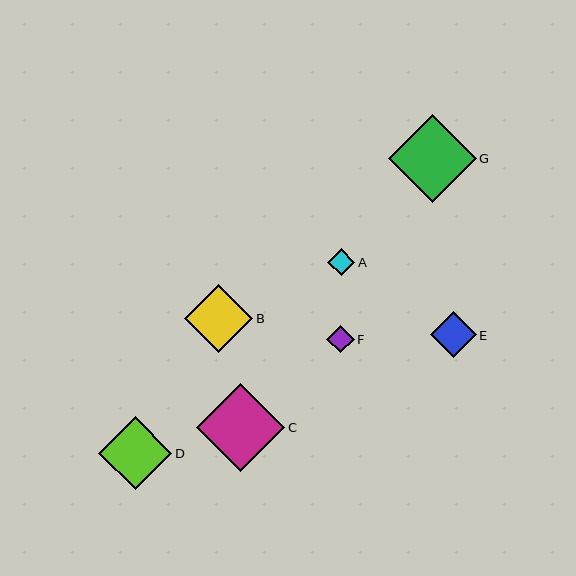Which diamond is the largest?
Diamond G is the largest with a size of approximately 88 pixels.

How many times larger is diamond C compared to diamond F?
Diamond C is approximately 3.2 times the size of diamond F.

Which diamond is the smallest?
Diamond A is the smallest with a size of approximately 27 pixels.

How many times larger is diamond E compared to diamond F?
Diamond E is approximately 1.7 times the size of diamond F.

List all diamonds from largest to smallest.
From largest to smallest: G, C, D, B, E, F, A.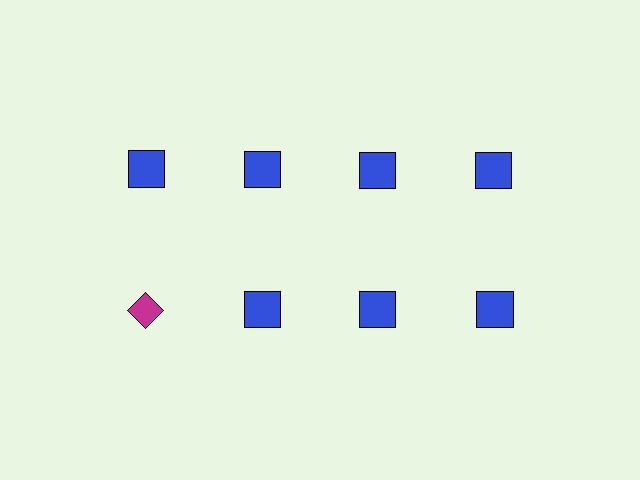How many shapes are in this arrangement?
There are 8 shapes arranged in a grid pattern.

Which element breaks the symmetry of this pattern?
The magenta diamond in the second row, leftmost column breaks the symmetry. All other shapes are blue squares.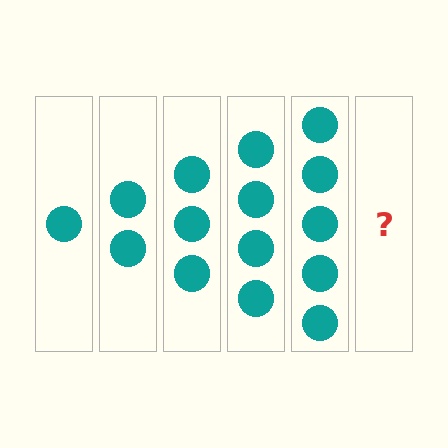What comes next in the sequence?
The next element should be 6 circles.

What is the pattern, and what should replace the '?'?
The pattern is that each step adds one more circle. The '?' should be 6 circles.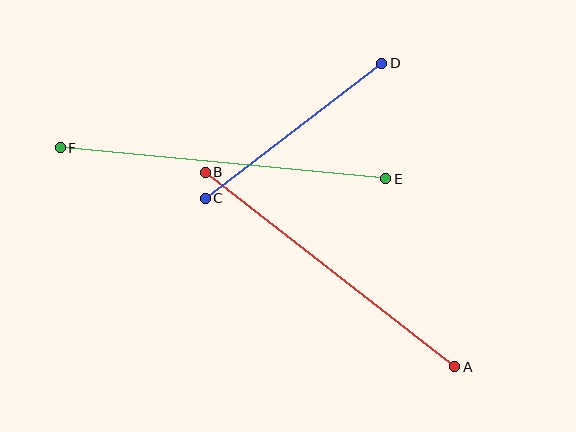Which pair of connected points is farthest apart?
Points E and F are farthest apart.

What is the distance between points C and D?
The distance is approximately 222 pixels.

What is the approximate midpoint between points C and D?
The midpoint is at approximately (294, 131) pixels.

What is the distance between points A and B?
The distance is approximately 316 pixels.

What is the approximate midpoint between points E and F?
The midpoint is at approximately (223, 163) pixels.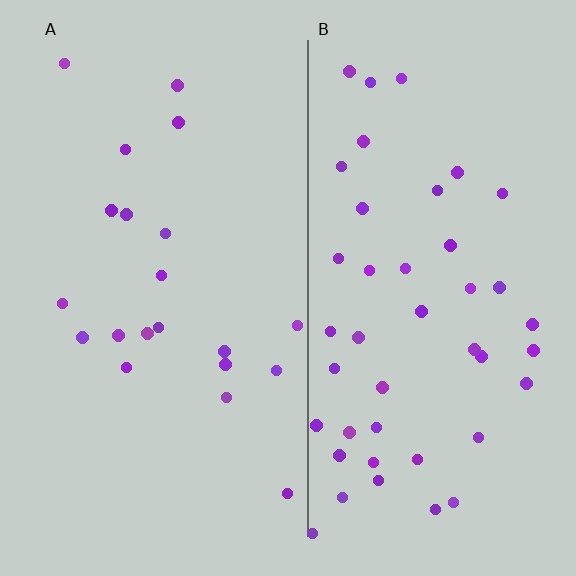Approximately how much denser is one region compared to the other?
Approximately 2.2× — region B over region A.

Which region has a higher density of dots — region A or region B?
B (the right).